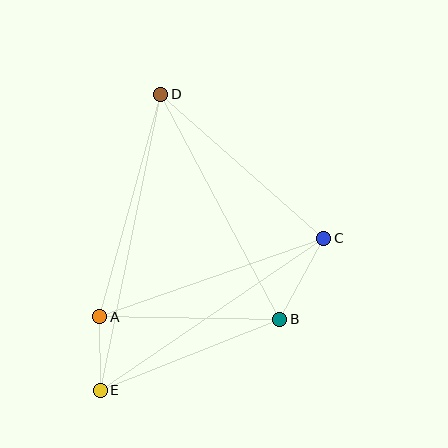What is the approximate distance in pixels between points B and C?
The distance between B and C is approximately 92 pixels.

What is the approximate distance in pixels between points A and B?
The distance between A and B is approximately 180 pixels.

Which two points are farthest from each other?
Points D and E are farthest from each other.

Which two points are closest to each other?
Points A and E are closest to each other.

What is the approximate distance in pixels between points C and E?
The distance between C and E is approximately 270 pixels.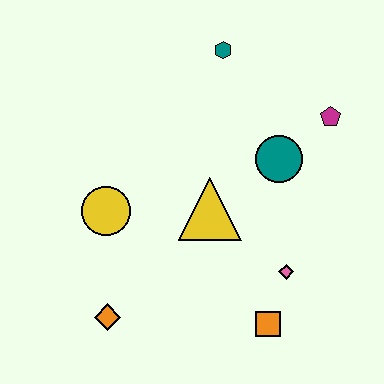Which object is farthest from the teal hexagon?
The orange diamond is farthest from the teal hexagon.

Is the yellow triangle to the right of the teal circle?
No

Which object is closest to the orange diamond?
The yellow circle is closest to the orange diamond.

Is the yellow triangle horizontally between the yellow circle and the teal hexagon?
Yes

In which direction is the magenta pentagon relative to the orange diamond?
The magenta pentagon is to the right of the orange diamond.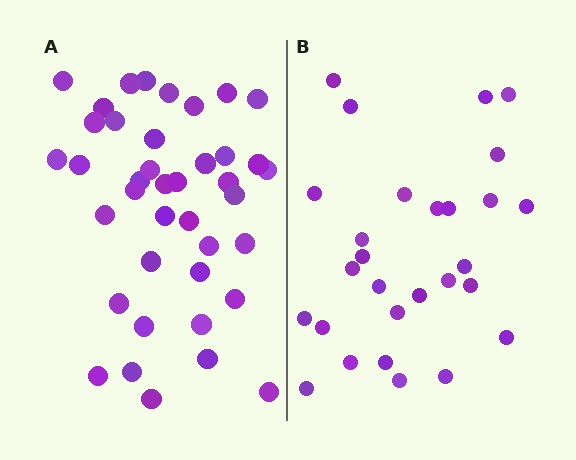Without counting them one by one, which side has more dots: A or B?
Region A (the left region) has more dots.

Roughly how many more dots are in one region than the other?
Region A has roughly 12 or so more dots than region B.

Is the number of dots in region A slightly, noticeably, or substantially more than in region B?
Region A has noticeably more, but not dramatically so. The ratio is roughly 1.4 to 1.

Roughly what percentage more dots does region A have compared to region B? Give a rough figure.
About 45% more.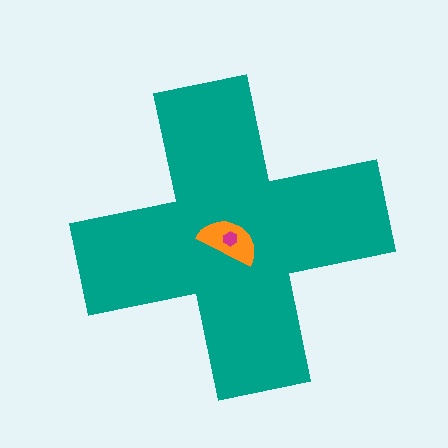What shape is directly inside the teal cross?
The orange semicircle.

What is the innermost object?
The magenta hexagon.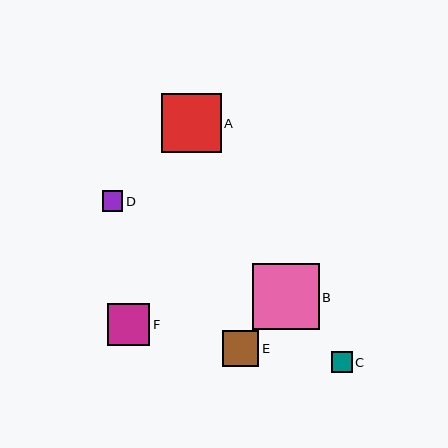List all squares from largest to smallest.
From largest to smallest: B, A, F, E, D, C.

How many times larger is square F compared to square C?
Square F is approximately 2.0 times the size of square C.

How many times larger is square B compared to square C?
Square B is approximately 3.2 times the size of square C.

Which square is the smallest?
Square C is the smallest with a size of approximately 21 pixels.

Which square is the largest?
Square B is the largest with a size of approximately 67 pixels.